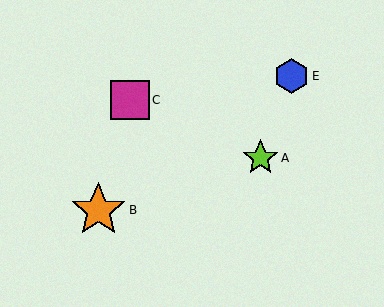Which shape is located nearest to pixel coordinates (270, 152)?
The lime star (labeled A) at (260, 158) is nearest to that location.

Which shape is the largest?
The orange star (labeled B) is the largest.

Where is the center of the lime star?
The center of the lime star is at (260, 158).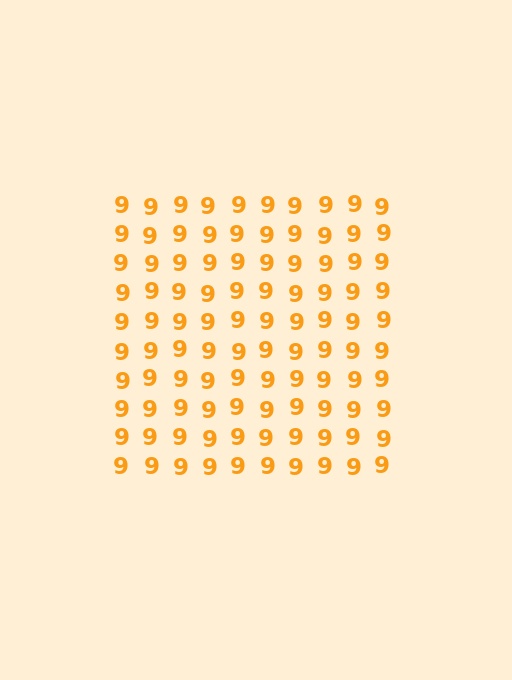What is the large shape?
The large shape is a square.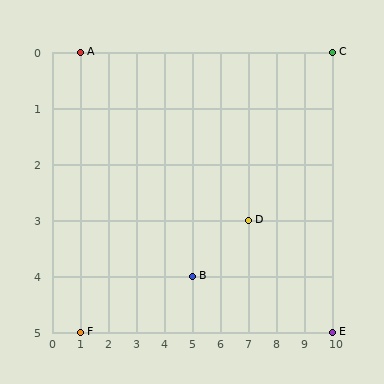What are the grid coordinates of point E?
Point E is at grid coordinates (10, 5).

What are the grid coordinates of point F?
Point F is at grid coordinates (1, 5).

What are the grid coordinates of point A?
Point A is at grid coordinates (1, 0).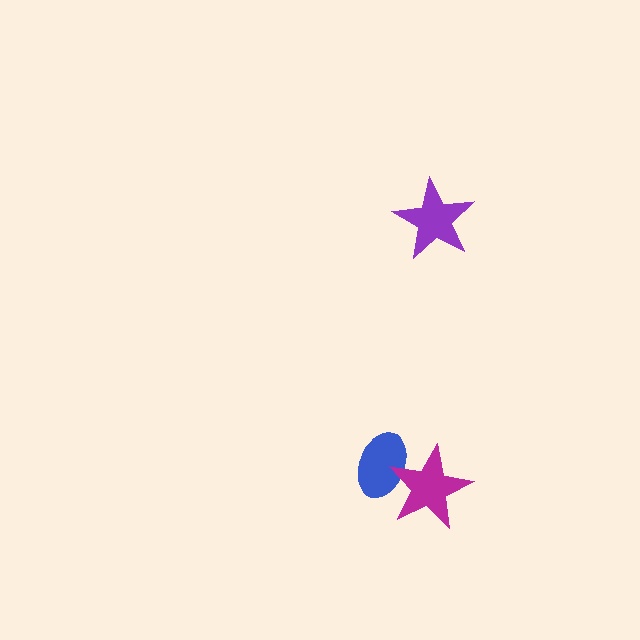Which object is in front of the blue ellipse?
The magenta star is in front of the blue ellipse.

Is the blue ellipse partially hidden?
Yes, it is partially covered by another shape.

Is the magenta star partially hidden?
No, no other shape covers it.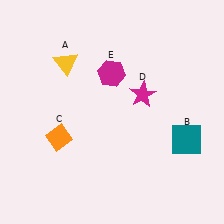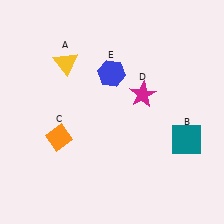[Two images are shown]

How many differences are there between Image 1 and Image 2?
There is 1 difference between the two images.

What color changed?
The hexagon (E) changed from magenta in Image 1 to blue in Image 2.